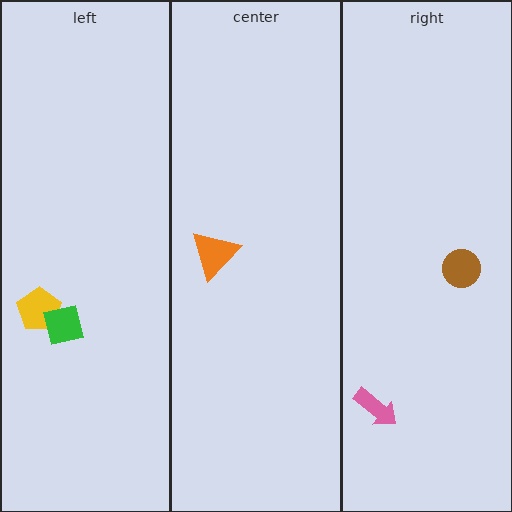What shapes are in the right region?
The brown circle, the pink arrow.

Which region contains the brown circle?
The right region.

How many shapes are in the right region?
2.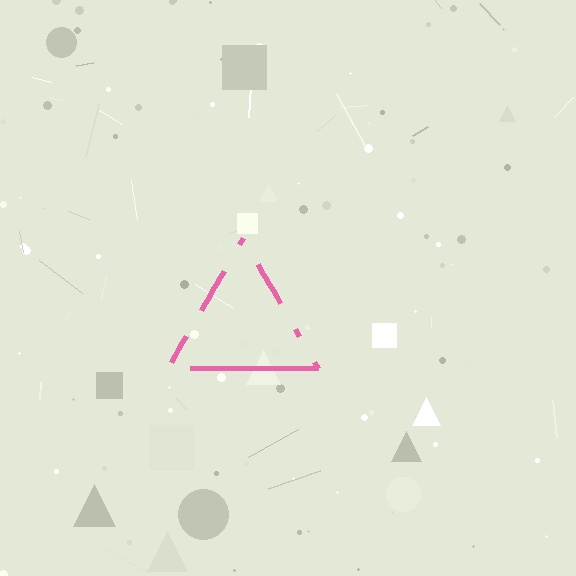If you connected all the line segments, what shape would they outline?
They would outline a triangle.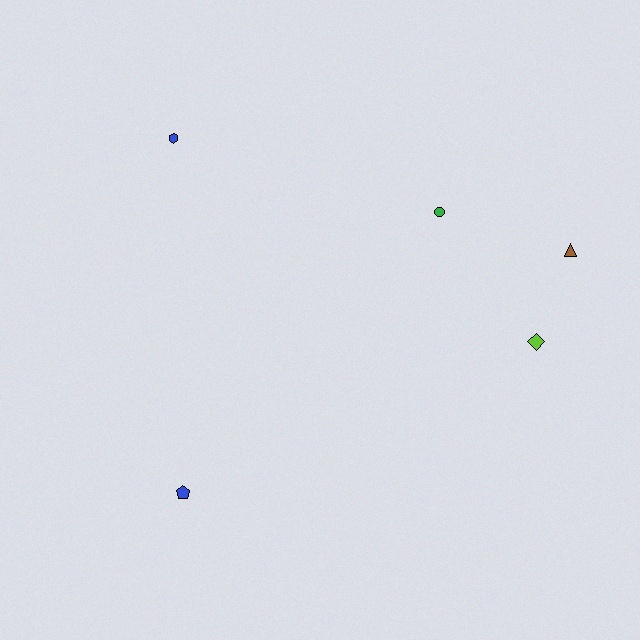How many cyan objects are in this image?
There are no cyan objects.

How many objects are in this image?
There are 5 objects.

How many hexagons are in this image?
There is 1 hexagon.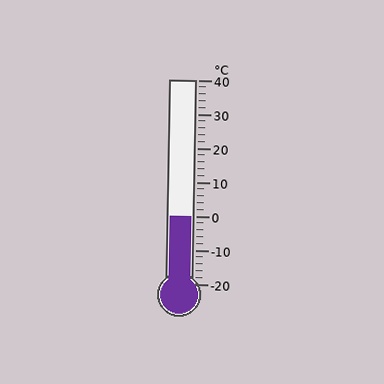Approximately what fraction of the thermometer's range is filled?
The thermometer is filled to approximately 35% of its range.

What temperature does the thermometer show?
The thermometer shows approximately 0°C.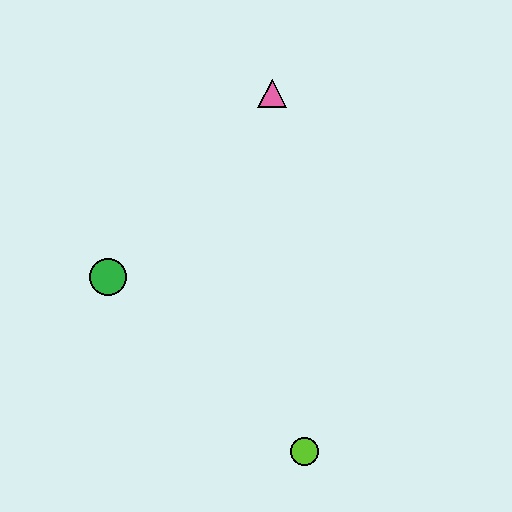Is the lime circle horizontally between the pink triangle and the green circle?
No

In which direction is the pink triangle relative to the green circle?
The pink triangle is above the green circle.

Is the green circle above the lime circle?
Yes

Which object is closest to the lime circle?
The green circle is closest to the lime circle.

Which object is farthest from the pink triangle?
The lime circle is farthest from the pink triangle.